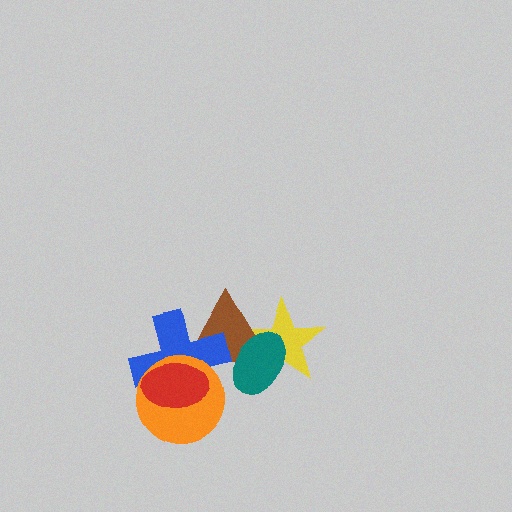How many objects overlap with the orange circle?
3 objects overlap with the orange circle.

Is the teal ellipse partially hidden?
No, no other shape covers it.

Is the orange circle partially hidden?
Yes, it is partially covered by another shape.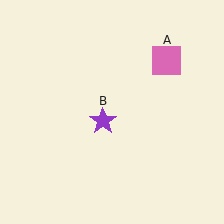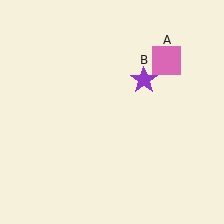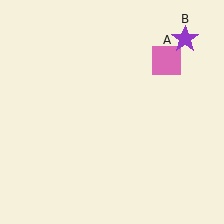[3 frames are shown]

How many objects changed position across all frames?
1 object changed position: purple star (object B).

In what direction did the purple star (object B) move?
The purple star (object B) moved up and to the right.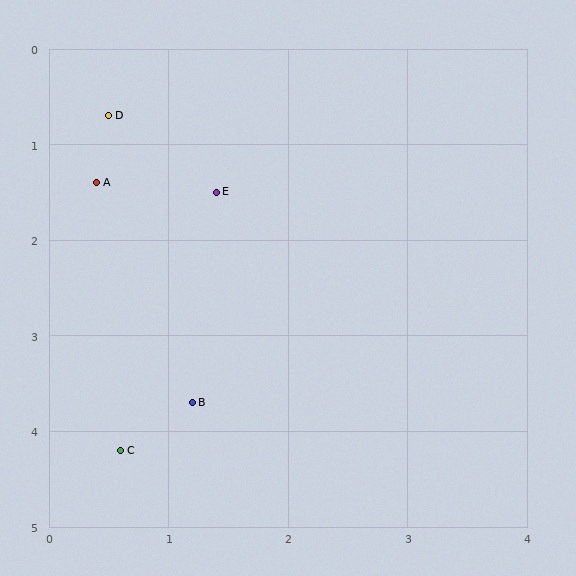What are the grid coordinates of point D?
Point D is at approximately (0.5, 0.7).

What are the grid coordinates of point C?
Point C is at approximately (0.6, 4.2).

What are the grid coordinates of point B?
Point B is at approximately (1.2, 3.7).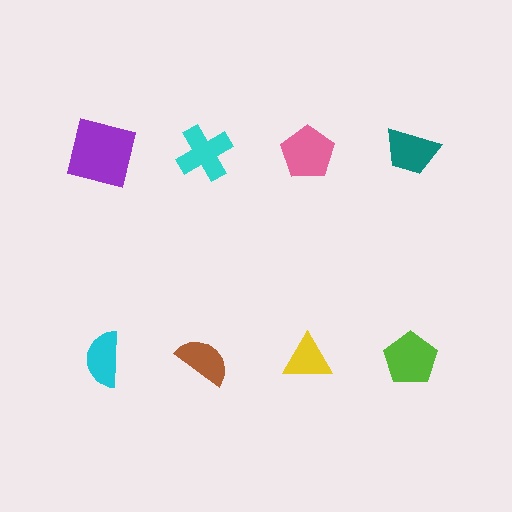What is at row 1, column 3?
A pink pentagon.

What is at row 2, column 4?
A lime pentagon.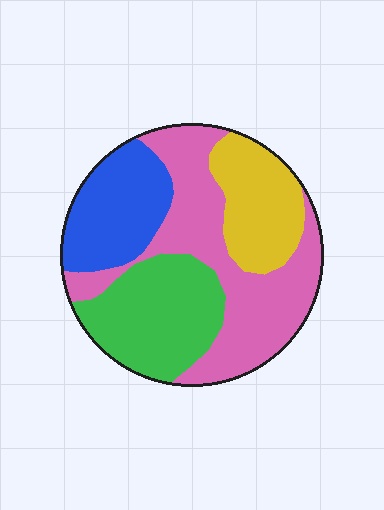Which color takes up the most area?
Pink, at roughly 40%.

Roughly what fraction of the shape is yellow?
Yellow takes up between a sixth and a third of the shape.